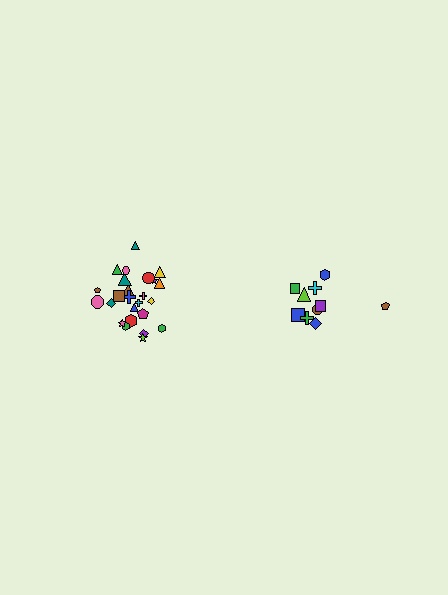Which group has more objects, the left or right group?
The left group.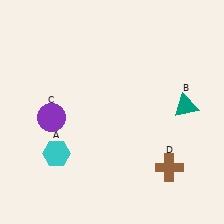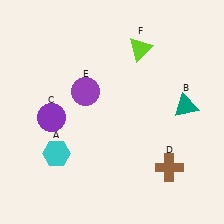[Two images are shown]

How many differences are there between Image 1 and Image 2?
There are 2 differences between the two images.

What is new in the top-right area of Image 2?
A lime triangle (F) was added in the top-right area of Image 2.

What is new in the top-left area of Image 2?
A purple circle (E) was added in the top-left area of Image 2.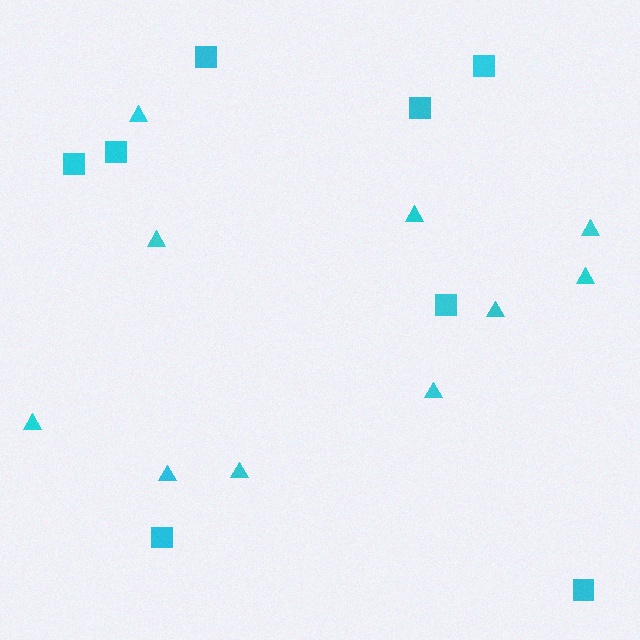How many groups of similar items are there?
There are 2 groups: one group of squares (8) and one group of triangles (10).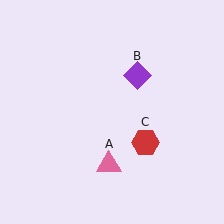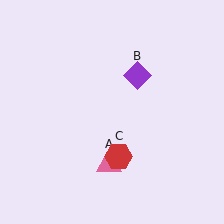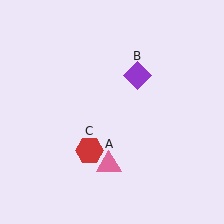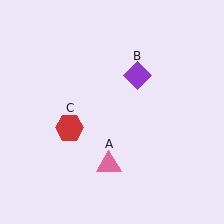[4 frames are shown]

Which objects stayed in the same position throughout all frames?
Pink triangle (object A) and purple diamond (object B) remained stationary.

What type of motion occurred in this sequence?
The red hexagon (object C) rotated clockwise around the center of the scene.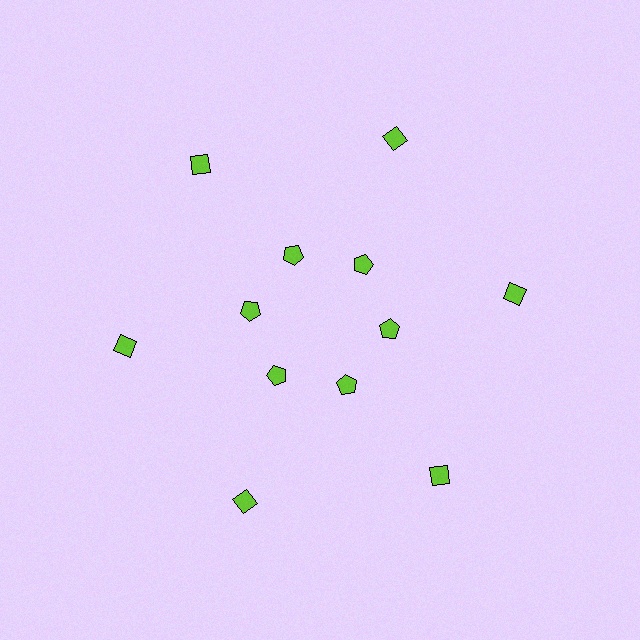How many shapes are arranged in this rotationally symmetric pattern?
There are 12 shapes, arranged in 6 groups of 2.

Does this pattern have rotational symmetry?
Yes, this pattern has 6-fold rotational symmetry. It looks the same after rotating 60 degrees around the center.